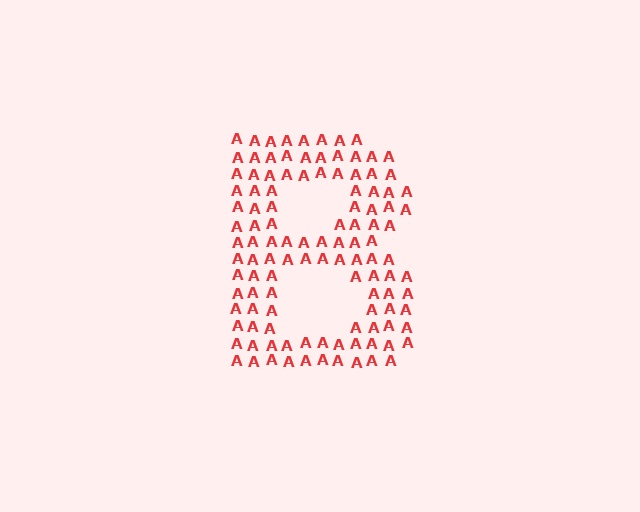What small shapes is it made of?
It is made of small letter A's.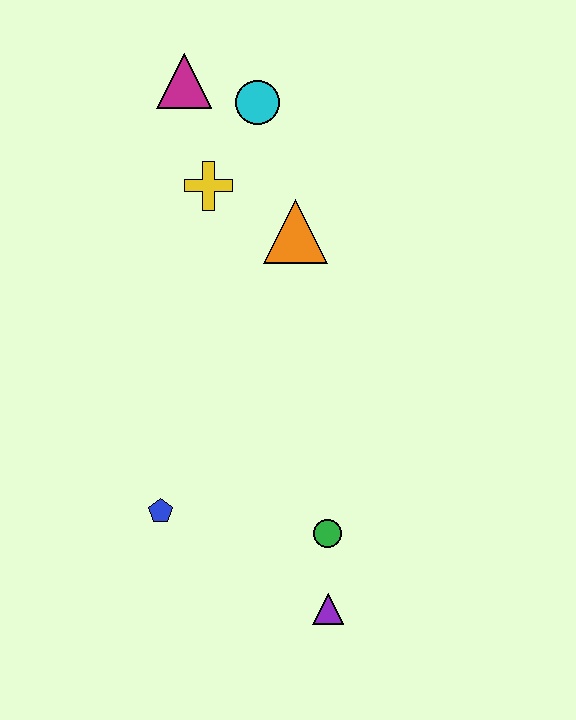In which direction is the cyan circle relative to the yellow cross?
The cyan circle is above the yellow cross.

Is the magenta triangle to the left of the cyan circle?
Yes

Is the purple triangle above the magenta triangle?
No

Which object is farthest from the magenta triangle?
The purple triangle is farthest from the magenta triangle.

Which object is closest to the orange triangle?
The yellow cross is closest to the orange triangle.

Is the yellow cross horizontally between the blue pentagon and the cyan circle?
Yes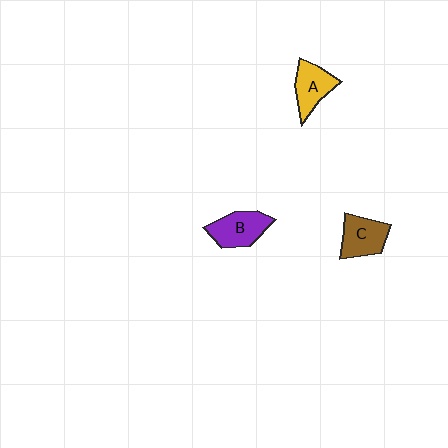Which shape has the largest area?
Shape B (purple).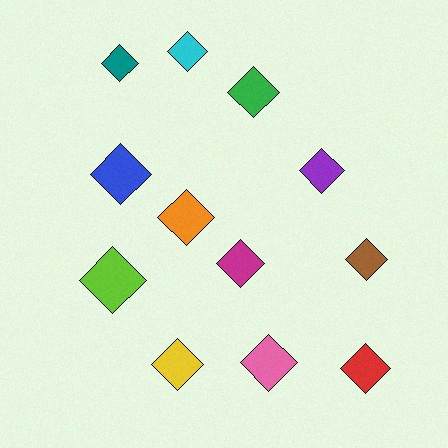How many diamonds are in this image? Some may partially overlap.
There are 12 diamonds.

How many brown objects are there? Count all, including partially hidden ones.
There is 1 brown object.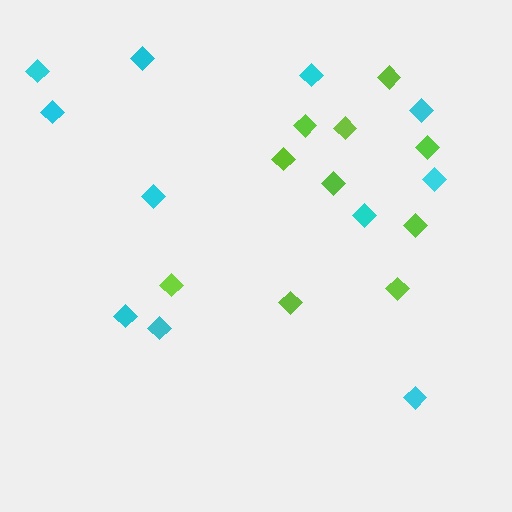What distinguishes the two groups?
There are 2 groups: one group of lime diamonds (10) and one group of cyan diamonds (11).